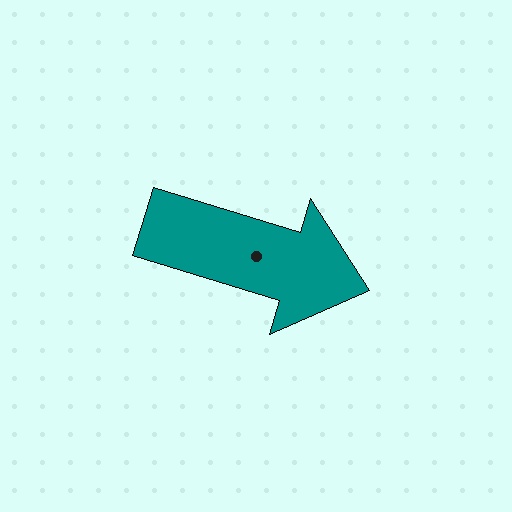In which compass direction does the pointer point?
East.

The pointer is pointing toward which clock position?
Roughly 4 o'clock.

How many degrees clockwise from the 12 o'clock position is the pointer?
Approximately 107 degrees.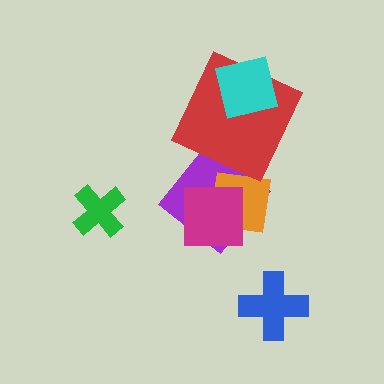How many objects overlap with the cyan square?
1 object overlaps with the cyan square.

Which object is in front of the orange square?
The magenta square is in front of the orange square.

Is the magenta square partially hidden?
No, no other shape covers it.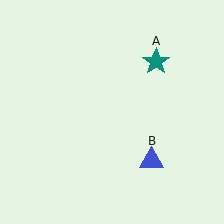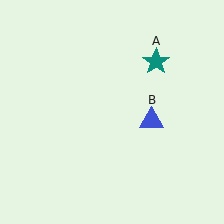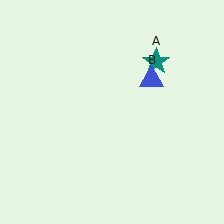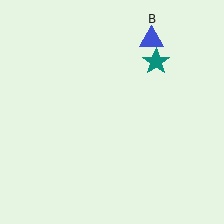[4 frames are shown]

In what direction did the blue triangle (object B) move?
The blue triangle (object B) moved up.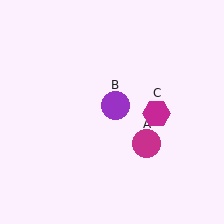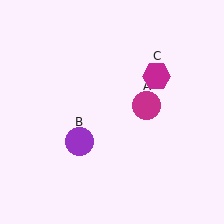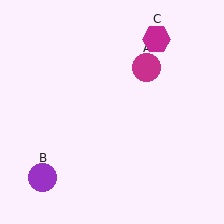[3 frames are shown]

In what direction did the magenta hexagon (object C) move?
The magenta hexagon (object C) moved up.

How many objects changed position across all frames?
3 objects changed position: magenta circle (object A), purple circle (object B), magenta hexagon (object C).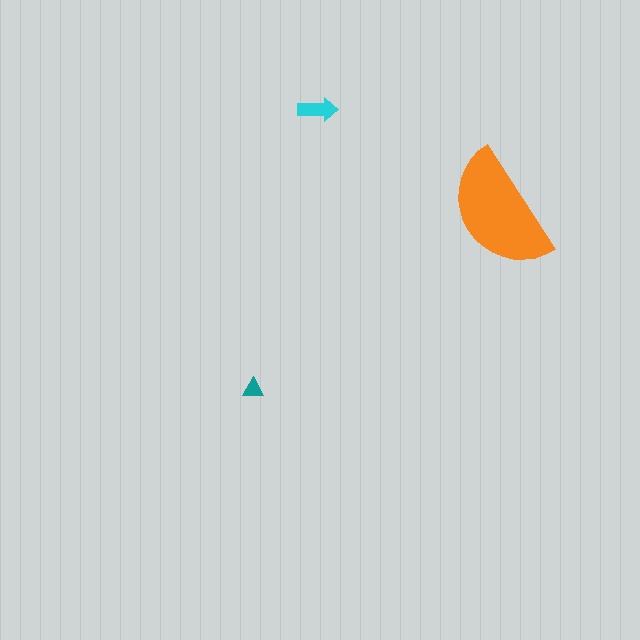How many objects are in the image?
There are 3 objects in the image.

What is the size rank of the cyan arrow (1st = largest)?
2nd.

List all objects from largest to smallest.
The orange semicircle, the cyan arrow, the teal triangle.